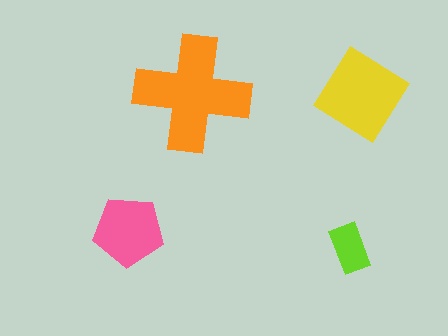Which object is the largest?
The orange cross.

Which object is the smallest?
The lime rectangle.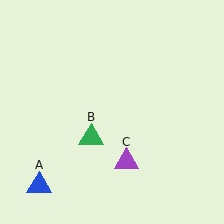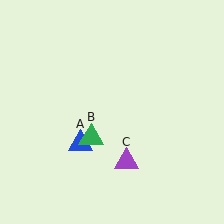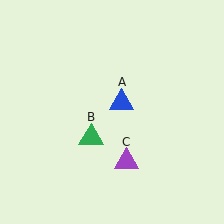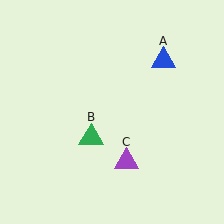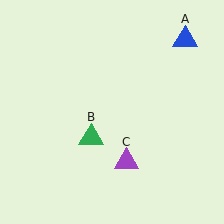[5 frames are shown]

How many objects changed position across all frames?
1 object changed position: blue triangle (object A).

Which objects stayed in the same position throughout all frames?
Green triangle (object B) and purple triangle (object C) remained stationary.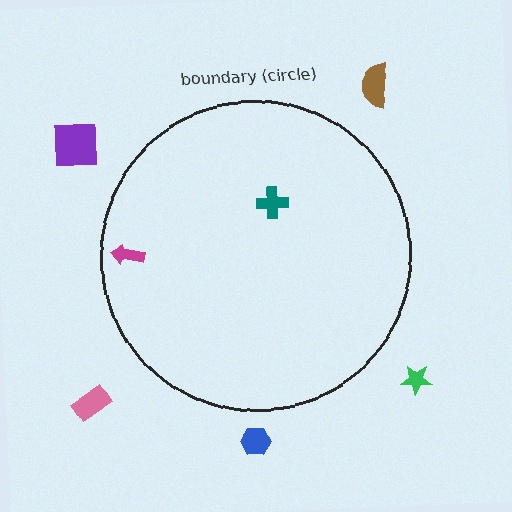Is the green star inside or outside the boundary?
Outside.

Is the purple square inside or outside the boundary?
Outside.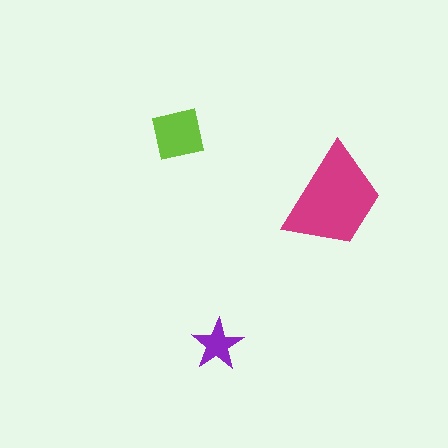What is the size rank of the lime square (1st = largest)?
2nd.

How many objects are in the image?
There are 3 objects in the image.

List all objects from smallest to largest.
The purple star, the lime square, the magenta trapezoid.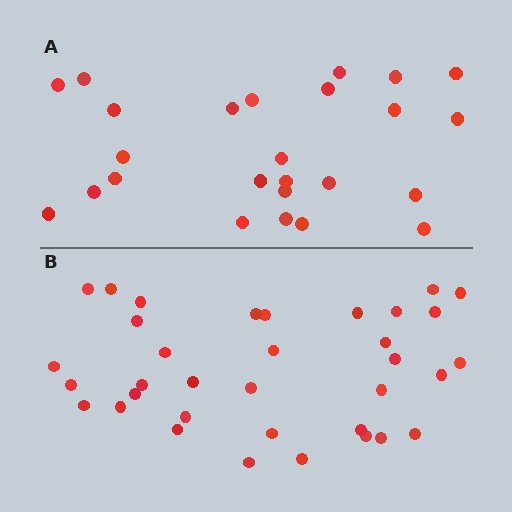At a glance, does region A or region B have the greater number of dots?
Region B (the bottom region) has more dots.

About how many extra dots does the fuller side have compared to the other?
Region B has roughly 10 or so more dots than region A.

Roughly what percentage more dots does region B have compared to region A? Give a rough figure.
About 40% more.